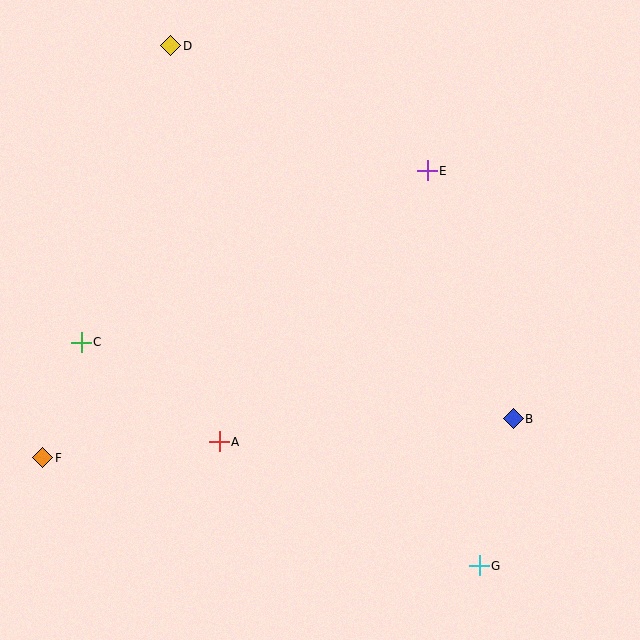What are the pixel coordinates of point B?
Point B is at (513, 419).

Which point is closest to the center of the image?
Point A at (219, 442) is closest to the center.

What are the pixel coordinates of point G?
Point G is at (479, 566).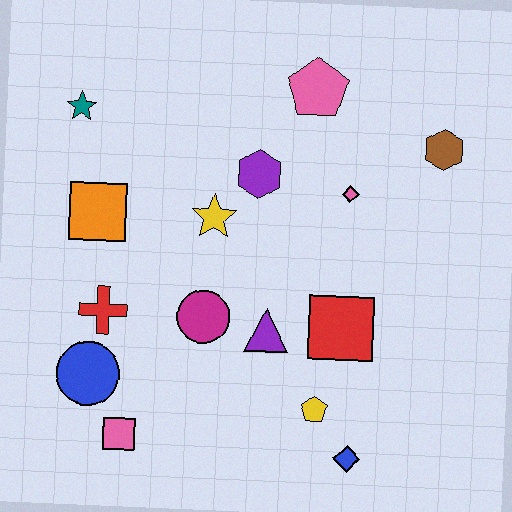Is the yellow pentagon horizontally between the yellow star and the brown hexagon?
Yes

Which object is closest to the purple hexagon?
The yellow star is closest to the purple hexagon.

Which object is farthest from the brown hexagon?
The pink square is farthest from the brown hexagon.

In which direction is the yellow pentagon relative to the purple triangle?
The yellow pentagon is below the purple triangle.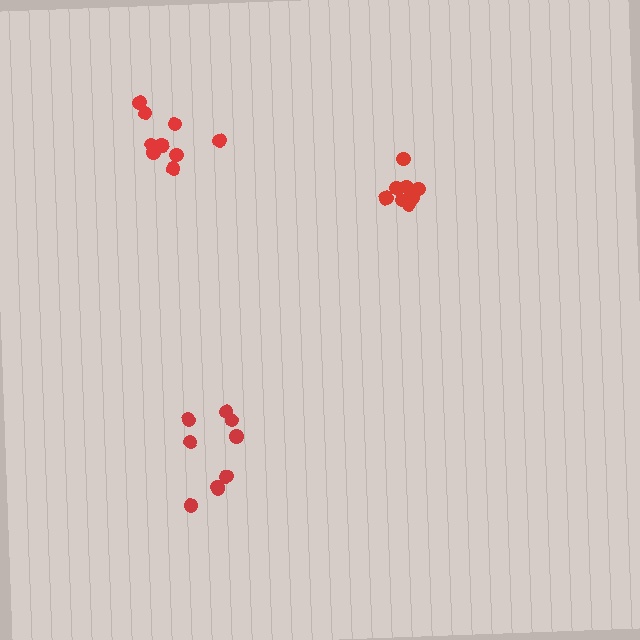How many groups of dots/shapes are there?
There are 3 groups.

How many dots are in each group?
Group 1: 9 dots, Group 2: 8 dots, Group 3: 9 dots (26 total).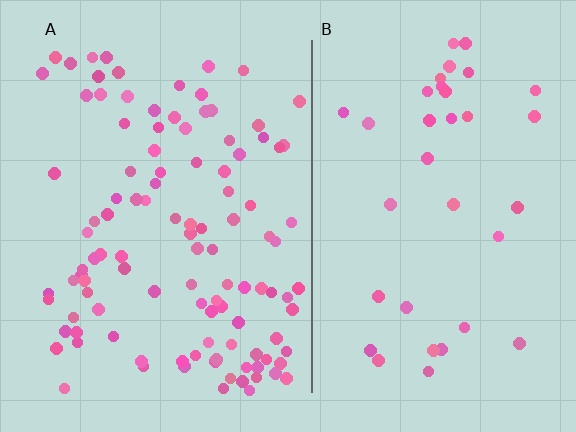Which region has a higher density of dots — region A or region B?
A (the left).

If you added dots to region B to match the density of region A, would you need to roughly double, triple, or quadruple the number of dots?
Approximately triple.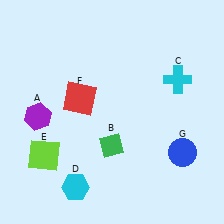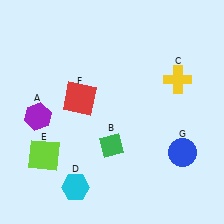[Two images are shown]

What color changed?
The cross (C) changed from cyan in Image 1 to yellow in Image 2.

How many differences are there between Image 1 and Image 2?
There is 1 difference between the two images.